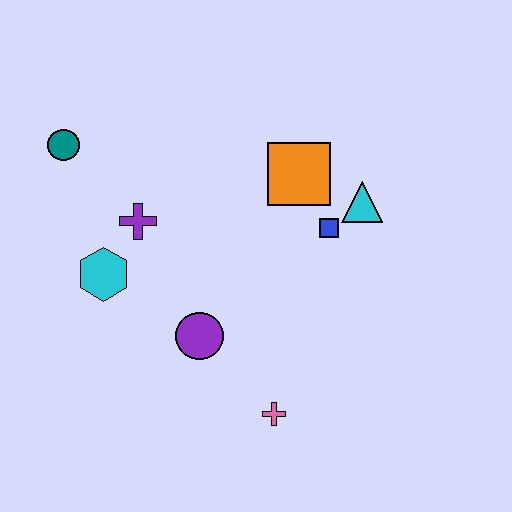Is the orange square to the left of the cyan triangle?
Yes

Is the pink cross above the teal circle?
No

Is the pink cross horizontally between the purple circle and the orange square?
Yes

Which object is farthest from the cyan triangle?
The teal circle is farthest from the cyan triangle.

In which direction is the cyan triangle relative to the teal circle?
The cyan triangle is to the right of the teal circle.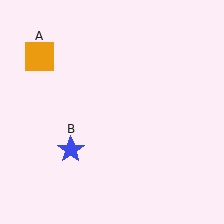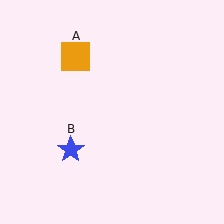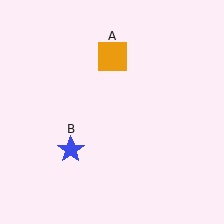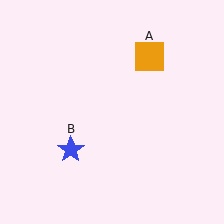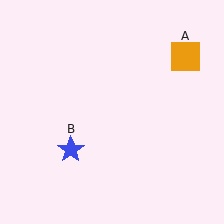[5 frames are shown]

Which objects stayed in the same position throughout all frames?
Blue star (object B) remained stationary.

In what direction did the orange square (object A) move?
The orange square (object A) moved right.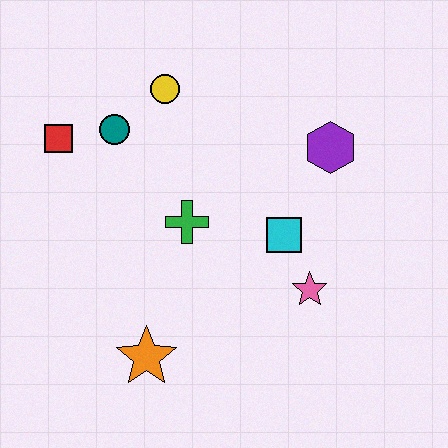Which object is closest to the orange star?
The green cross is closest to the orange star.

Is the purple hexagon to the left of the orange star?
No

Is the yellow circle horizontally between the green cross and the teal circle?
Yes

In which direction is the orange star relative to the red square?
The orange star is below the red square.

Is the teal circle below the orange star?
No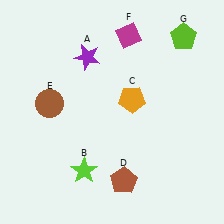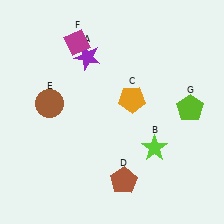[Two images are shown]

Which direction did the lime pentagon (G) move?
The lime pentagon (G) moved down.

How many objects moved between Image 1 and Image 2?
3 objects moved between the two images.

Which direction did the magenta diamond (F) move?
The magenta diamond (F) moved left.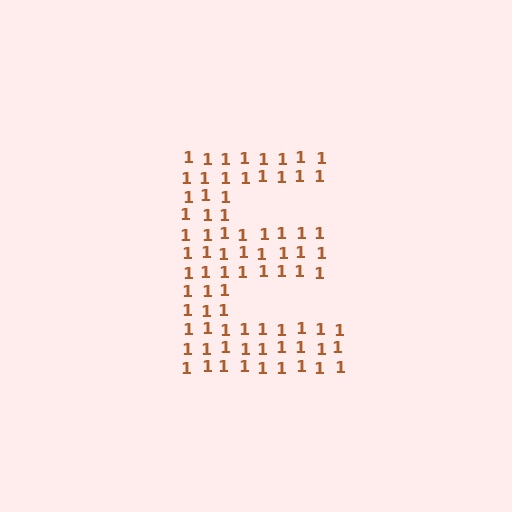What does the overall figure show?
The overall figure shows the letter E.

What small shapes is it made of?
It is made of small digit 1's.